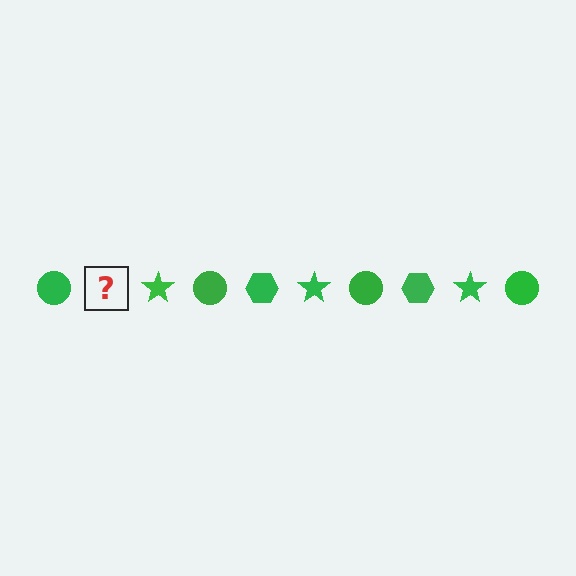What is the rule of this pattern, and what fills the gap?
The rule is that the pattern cycles through circle, hexagon, star shapes in green. The gap should be filled with a green hexagon.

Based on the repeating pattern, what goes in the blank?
The blank should be a green hexagon.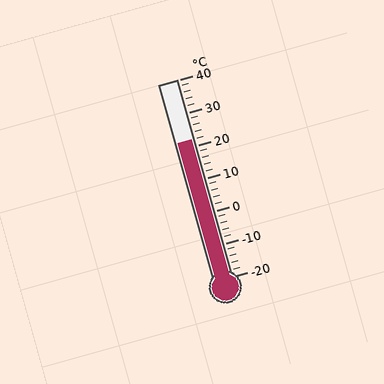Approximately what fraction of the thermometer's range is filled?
The thermometer is filled to approximately 70% of its range.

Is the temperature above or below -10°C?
The temperature is above -10°C.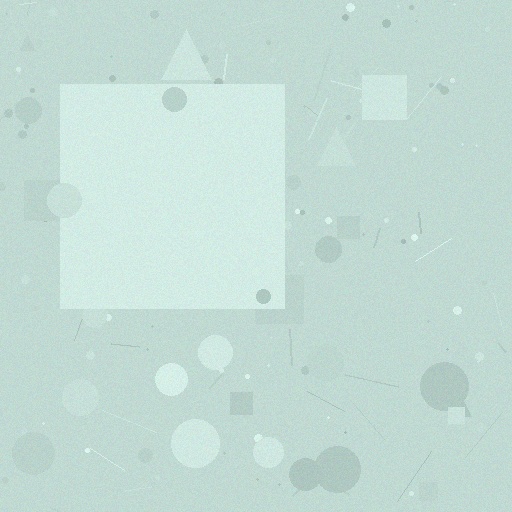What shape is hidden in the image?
A square is hidden in the image.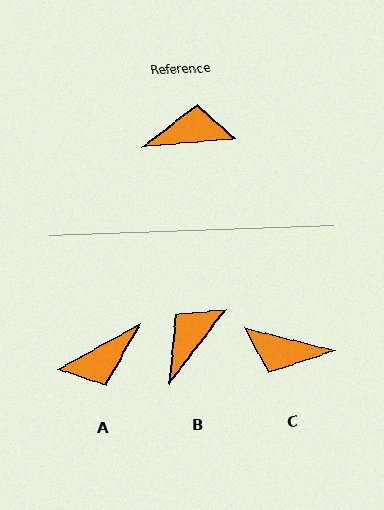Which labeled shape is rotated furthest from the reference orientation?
C, about 161 degrees away.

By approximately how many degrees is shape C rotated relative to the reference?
Approximately 161 degrees counter-clockwise.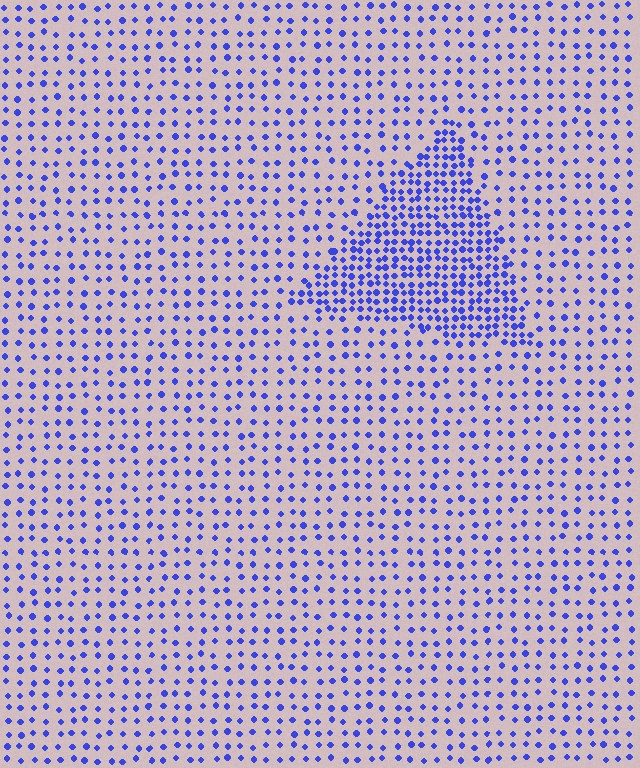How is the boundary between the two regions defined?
The boundary is defined by a change in element density (approximately 2.3x ratio). All elements are the same color, size, and shape.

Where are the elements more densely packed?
The elements are more densely packed inside the triangle boundary.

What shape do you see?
I see a triangle.